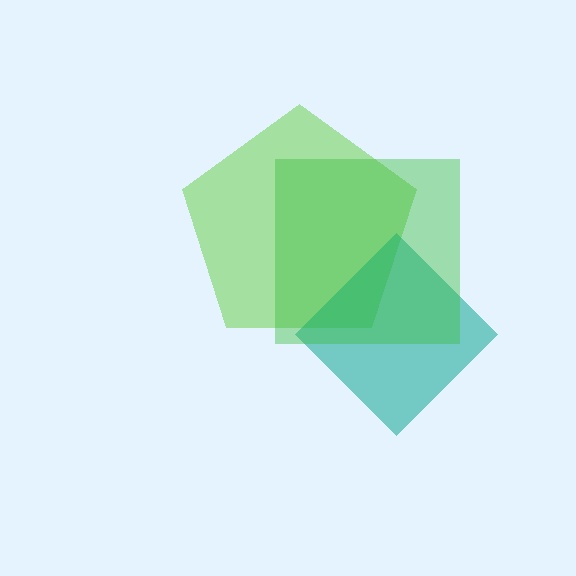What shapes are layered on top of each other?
The layered shapes are: a lime pentagon, a teal diamond, a green square.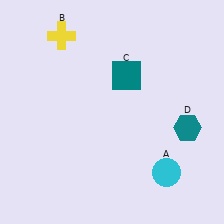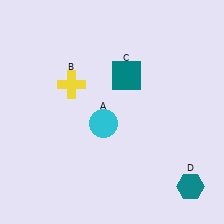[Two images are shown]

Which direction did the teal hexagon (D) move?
The teal hexagon (D) moved down.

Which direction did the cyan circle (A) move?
The cyan circle (A) moved left.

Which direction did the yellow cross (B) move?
The yellow cross (B) moved down.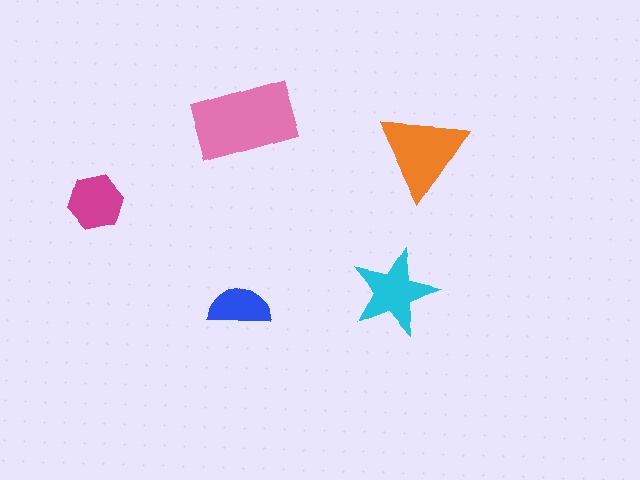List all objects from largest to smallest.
The pink rectangle, the orange triangle, the cyan star, the magenta hexagon, the blue semicircle.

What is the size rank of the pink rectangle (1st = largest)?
1st.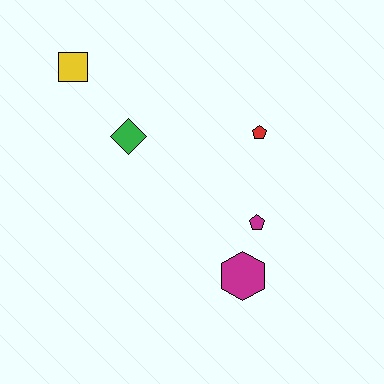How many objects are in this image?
There are 5 objects.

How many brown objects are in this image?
There are no brown objects.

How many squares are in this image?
There is 1 square.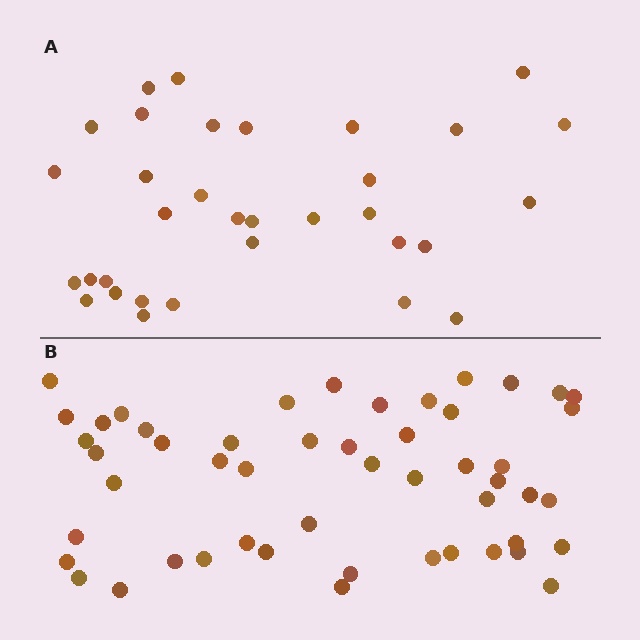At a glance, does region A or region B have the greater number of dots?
Region B (the bottom region) has more dots.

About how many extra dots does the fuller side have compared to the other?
Region B has approximately 20 more dots than region A.